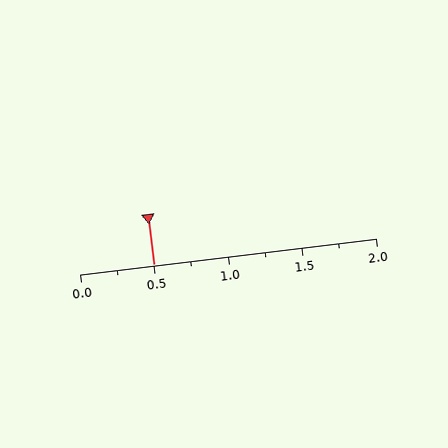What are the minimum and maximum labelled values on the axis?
The axis runs from 0.0 to 2.0.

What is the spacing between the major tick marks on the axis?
The major ticks are spaced 0.5 apart.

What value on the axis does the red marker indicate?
The marker indicates approximately 0.5.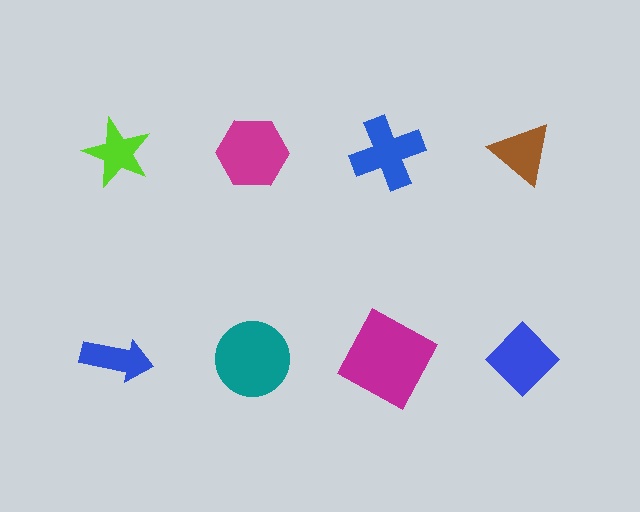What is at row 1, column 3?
A blue cross.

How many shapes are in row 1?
4 shapes.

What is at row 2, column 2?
A teal circle.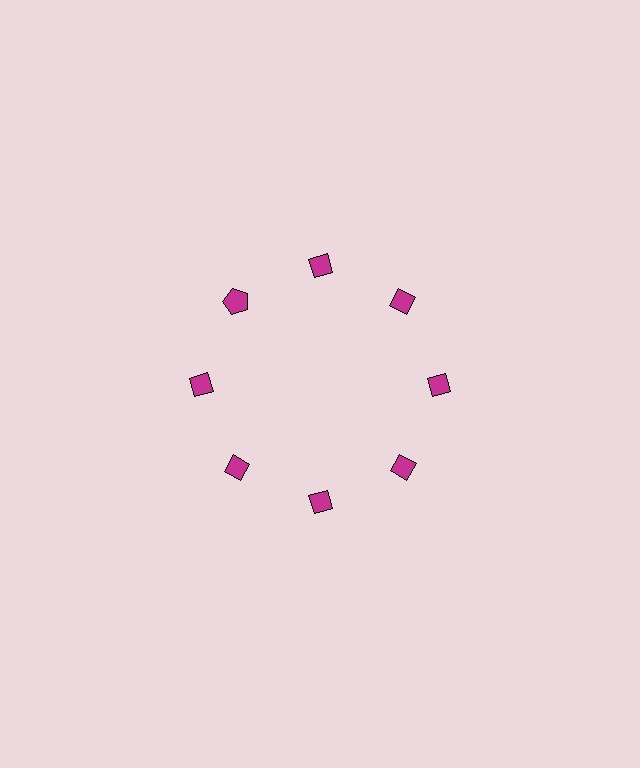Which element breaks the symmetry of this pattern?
The magenta pentagon at roughly the 10 o'clock position breaks the symmetry. All other shapes are magenta diamonds.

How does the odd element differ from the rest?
It has a different shape: pentagon instead of diamond.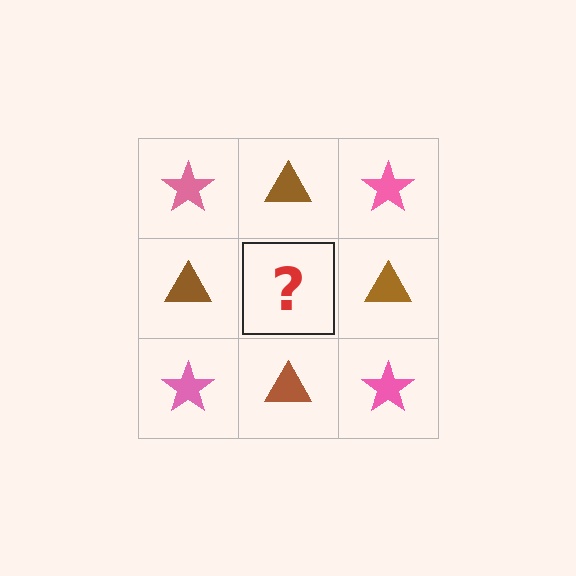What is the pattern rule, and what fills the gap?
The rule is that it alternates pink star and brown triangle in a checkerboard pattern. The gap should be filled with a pink star.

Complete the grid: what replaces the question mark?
The question mark should be replaced with a pink star.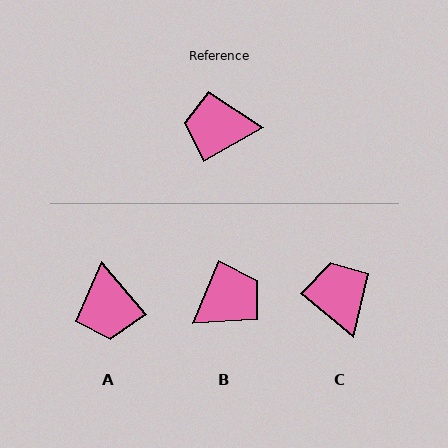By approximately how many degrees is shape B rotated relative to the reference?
Approximately 143 degrees clockwise.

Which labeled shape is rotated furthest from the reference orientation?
B, about 143 degrees away.